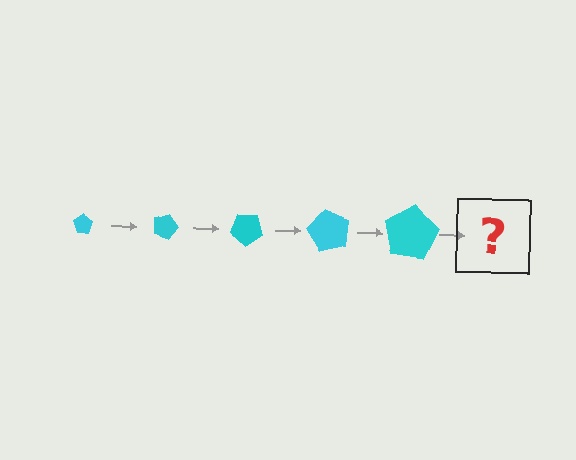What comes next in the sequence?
The next element should be a pentagon, larger than the previous one and rotated 100 degrees from the start.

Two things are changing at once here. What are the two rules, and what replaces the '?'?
The two rules are that the pentagon grows larger each step and it rotates 20 degrees each step. The '?' should be a pentagon, larger than the previous one and rotated 100 degrees from the start.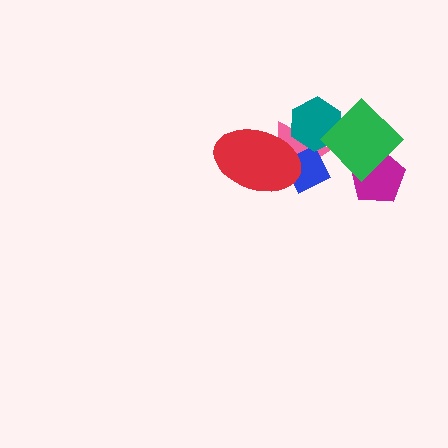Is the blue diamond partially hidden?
Yes, it is partially covered by another shape.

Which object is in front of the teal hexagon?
The green diamond is in front of the teal hexagon.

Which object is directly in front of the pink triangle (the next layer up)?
The blue diamond is directly in front of the pink triangle.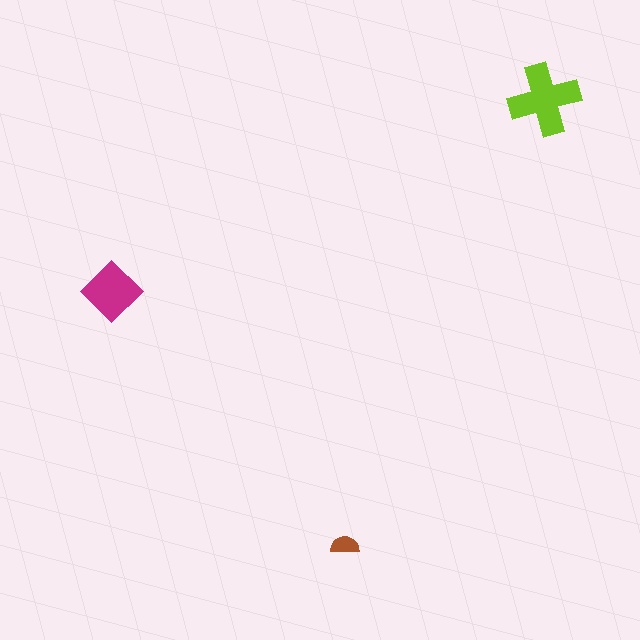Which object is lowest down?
The brown semicircle is bottommost.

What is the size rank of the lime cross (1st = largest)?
1st.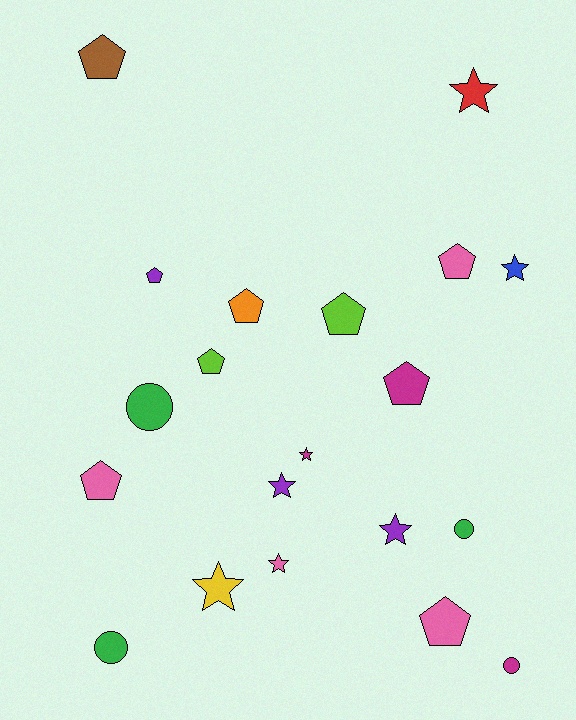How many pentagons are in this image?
There are 9 pentagons.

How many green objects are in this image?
There are 3 green objects.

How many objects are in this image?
There are 20 objects.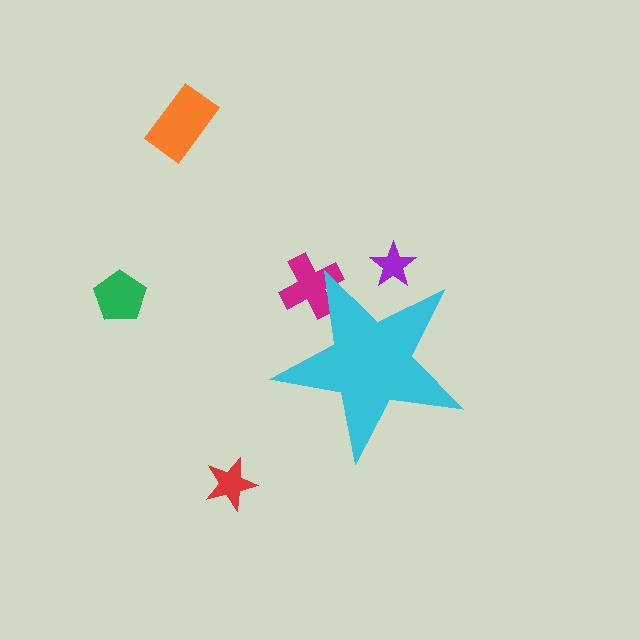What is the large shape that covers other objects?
A cyan star.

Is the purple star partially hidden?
Yes, the purple star is partially hidden behind the cyan star.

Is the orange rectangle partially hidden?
No, the orange rectangle is fully visible.